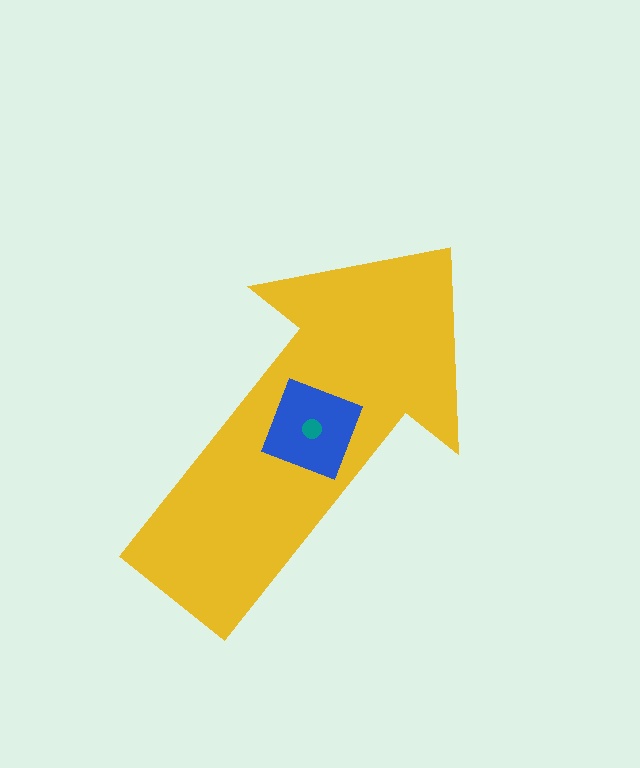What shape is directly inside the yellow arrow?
The blue square.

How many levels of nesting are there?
3.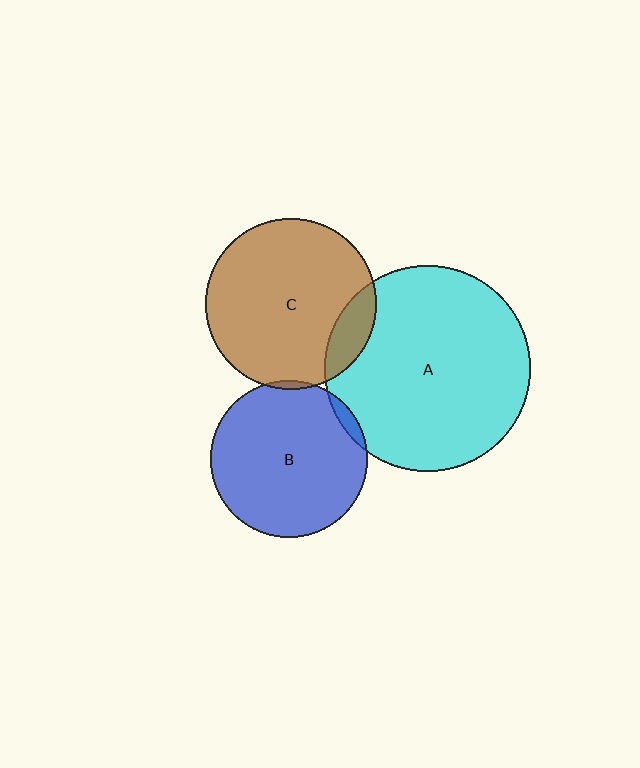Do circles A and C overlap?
Yes.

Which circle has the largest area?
Circle A (cyan).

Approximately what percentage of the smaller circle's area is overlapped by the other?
Approximately 10%.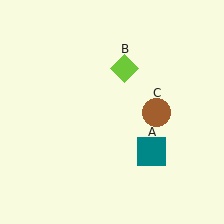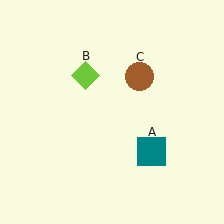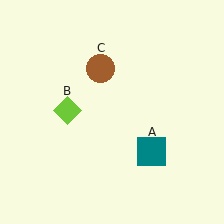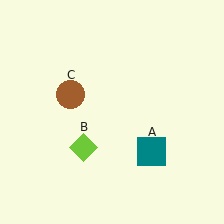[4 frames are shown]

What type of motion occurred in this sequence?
The lime diamond (object B), brown circle (object C) rotated counterclockwise around the center of the scene.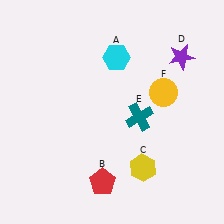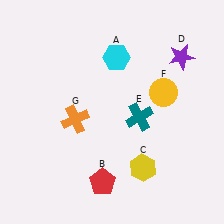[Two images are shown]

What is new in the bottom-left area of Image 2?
An orange cross (G) was added in the bottom-left area of Image 2.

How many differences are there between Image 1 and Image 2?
There is 1 difference between the two images.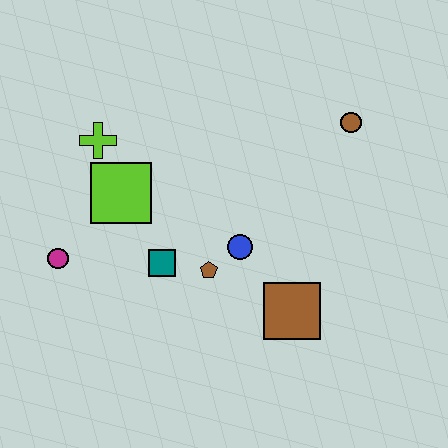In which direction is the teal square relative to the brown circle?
The teal square is to the left of the brown circle.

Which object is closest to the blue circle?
The brown pentagon is closest to the blue circle.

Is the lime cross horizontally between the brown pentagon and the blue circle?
No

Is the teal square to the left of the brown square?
Yes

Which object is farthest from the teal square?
The brown circle is farthest from the teal square.